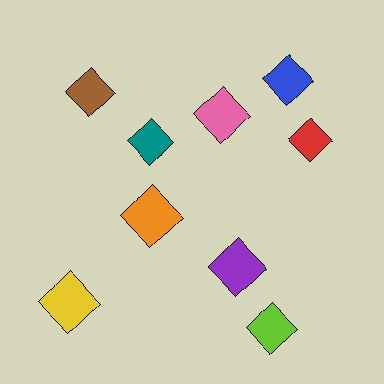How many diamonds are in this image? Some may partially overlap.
There are 9 diamonds.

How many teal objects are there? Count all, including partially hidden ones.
There is 1 teal object.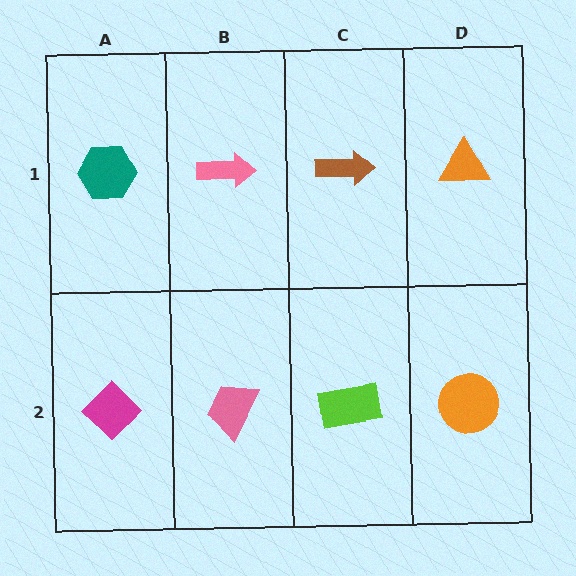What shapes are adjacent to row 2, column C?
A brown arrow (row 1, column C), a pink trapezoid (row 2, column B), an orange circle (row 2, column D).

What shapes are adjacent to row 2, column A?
A teal hexagon (row 1, column A), a pink trapezoid (row 2, column B).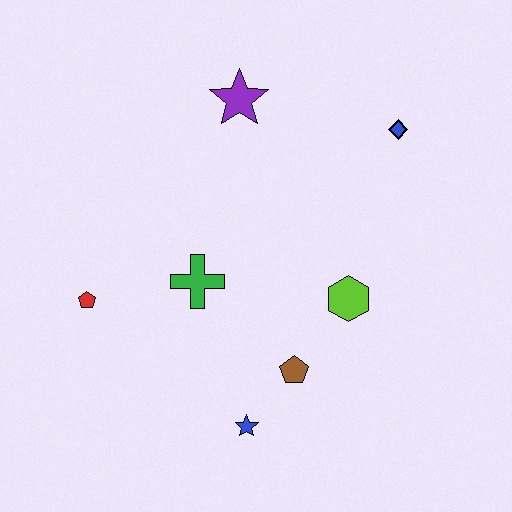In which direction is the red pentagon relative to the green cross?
The red pentagon is to the left of the green cross.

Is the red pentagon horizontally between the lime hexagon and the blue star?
No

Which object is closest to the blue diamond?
The purple star is closest to the blue diamond.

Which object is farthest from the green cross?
The blue diamond is farthest from the green cross.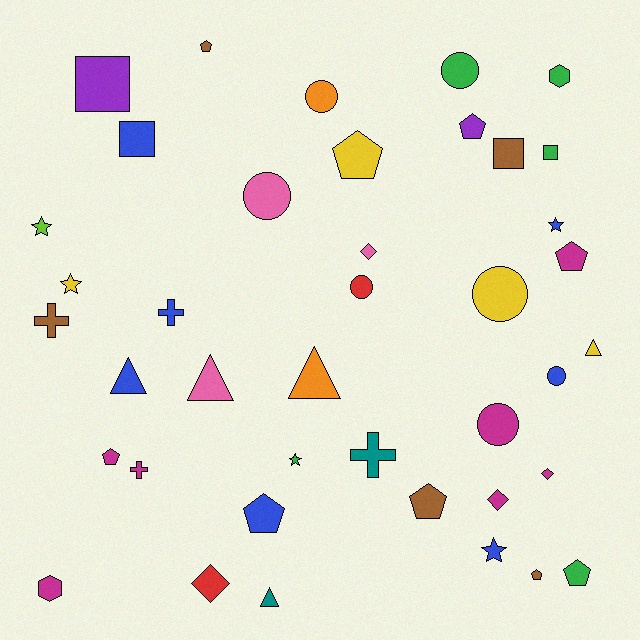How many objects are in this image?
There are 40 objects.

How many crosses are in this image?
There are 4 crosses.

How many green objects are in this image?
There are 5 green objects.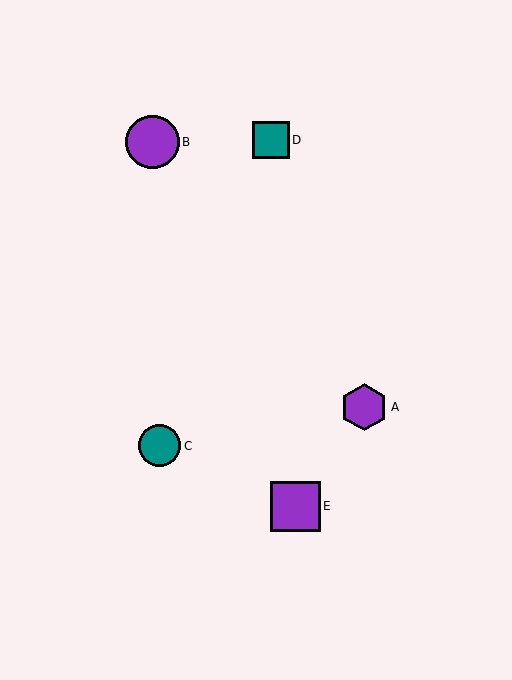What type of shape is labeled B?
Shape B is a purple circle.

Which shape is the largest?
The purple circle (labeled B) is the largest.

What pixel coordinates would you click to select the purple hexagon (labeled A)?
Click at (364, 407) to select the purple hexagon A.